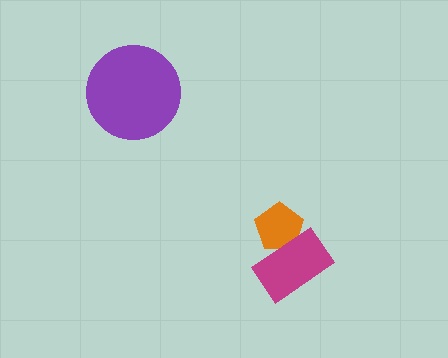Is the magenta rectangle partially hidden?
No, no other shape covers it.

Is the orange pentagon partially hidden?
Yes, it is partially covered by another shape.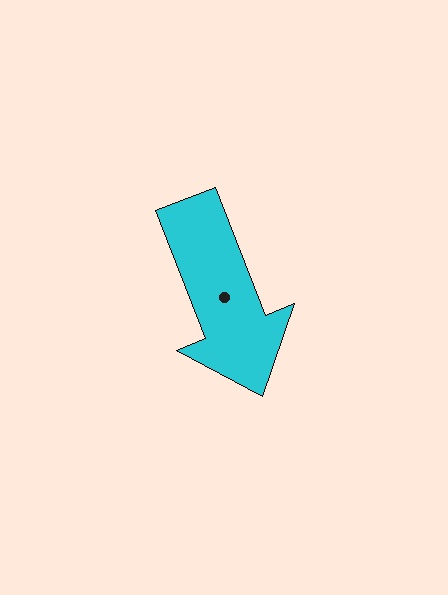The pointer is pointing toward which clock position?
Roughly 5 o'clock.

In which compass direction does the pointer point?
South.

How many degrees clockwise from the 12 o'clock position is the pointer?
Approximately 159 degrees.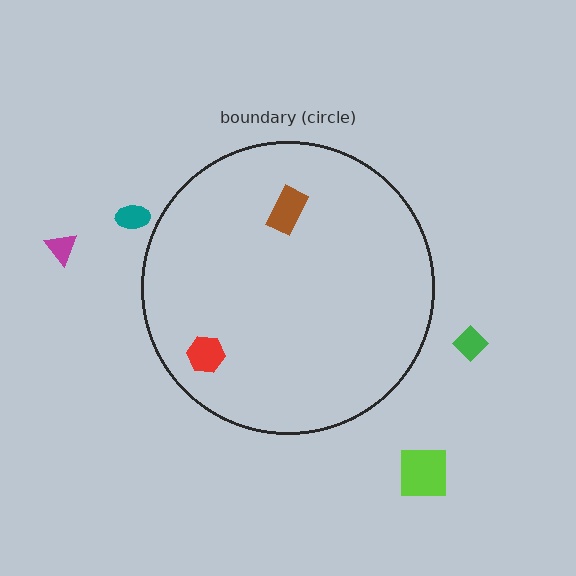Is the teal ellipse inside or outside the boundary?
Outside.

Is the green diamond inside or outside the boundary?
Outside.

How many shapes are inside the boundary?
2 inside, 4 outside.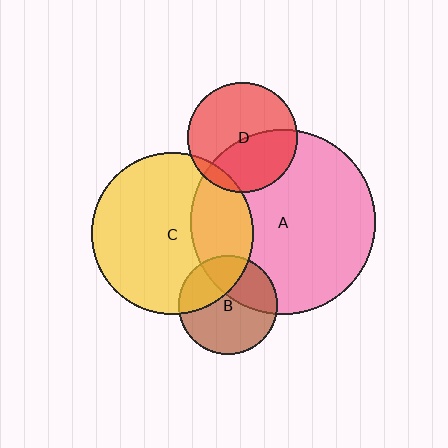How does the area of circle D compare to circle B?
Approximately 1.2 times.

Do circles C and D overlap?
Yes.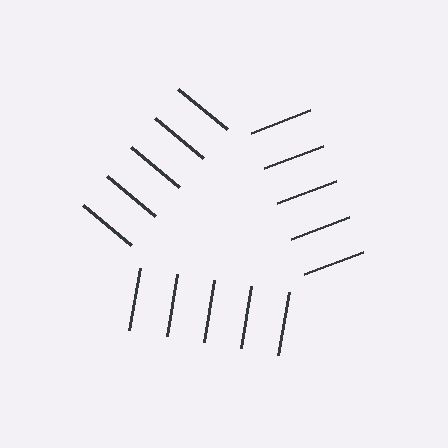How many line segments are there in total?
15 — 5 along each of the 3 edges.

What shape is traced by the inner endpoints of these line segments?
An illusory triangle — the line segments terminate on its edges but no continuous stroke is drawn.